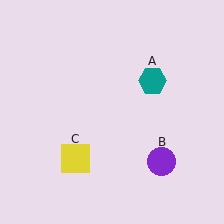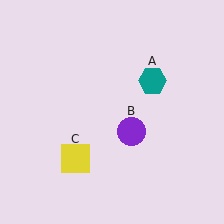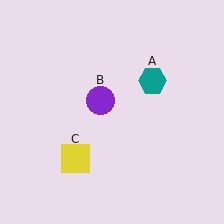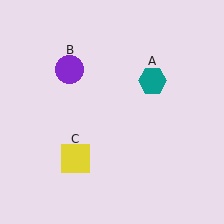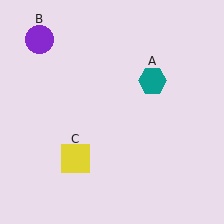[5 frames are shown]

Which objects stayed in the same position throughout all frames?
Teal hexagon (object A) and yellow square (object C) remained stationary.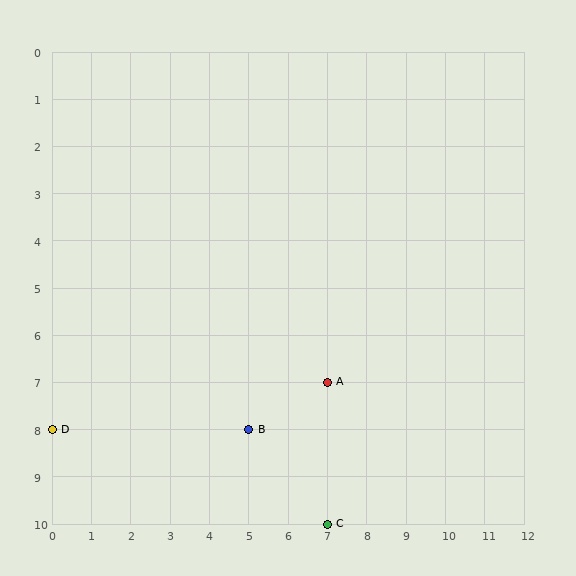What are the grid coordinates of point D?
Point D is at grid coordinates (0, 8).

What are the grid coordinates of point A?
Point A is at grid coordinates (7, 7).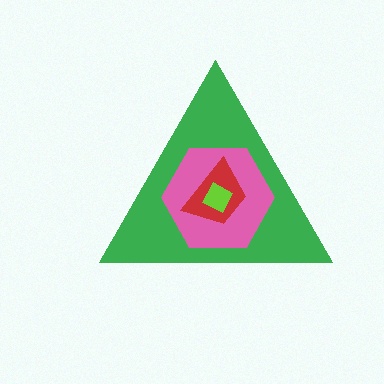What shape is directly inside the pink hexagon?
The red trapezoid.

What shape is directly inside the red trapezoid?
The lime square.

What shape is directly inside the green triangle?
The pink hexagon.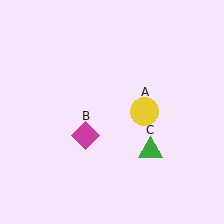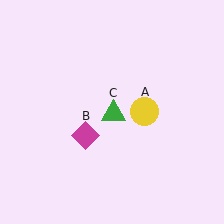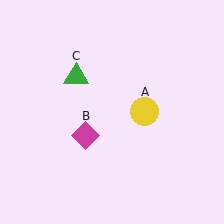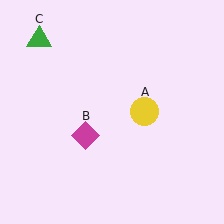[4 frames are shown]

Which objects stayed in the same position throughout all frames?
Yellow circle (object A) and magenta diamond (object B) remained stationary.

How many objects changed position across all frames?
1 object changed position: green triangle (object C).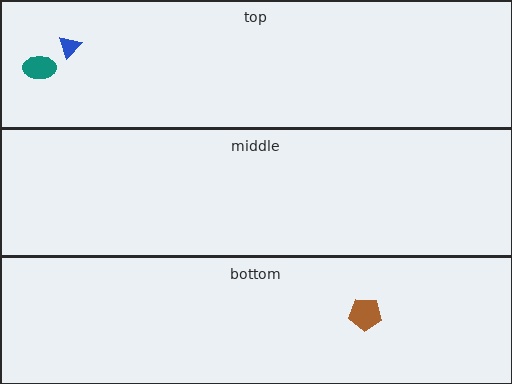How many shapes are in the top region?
2.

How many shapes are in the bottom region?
1.